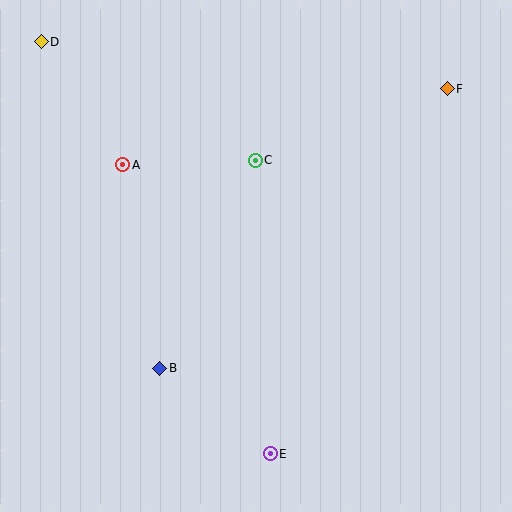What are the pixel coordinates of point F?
Point F is at (447, 89).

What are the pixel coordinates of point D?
Point D is at (41, 42).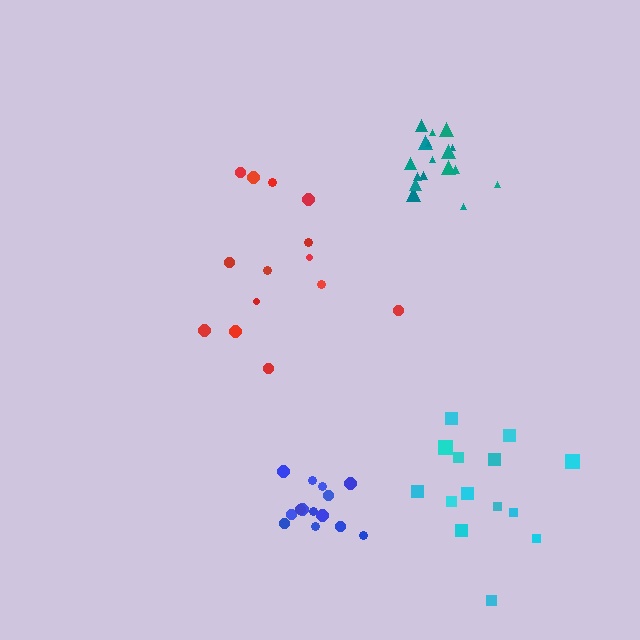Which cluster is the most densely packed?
Teal.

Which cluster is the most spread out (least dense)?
Red.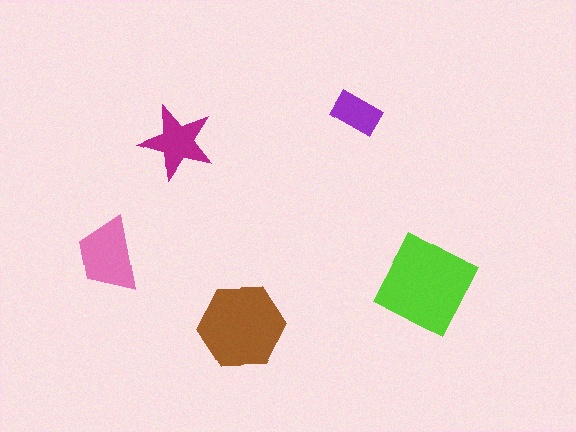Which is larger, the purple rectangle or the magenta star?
The magenta star.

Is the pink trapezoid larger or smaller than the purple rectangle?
Larger.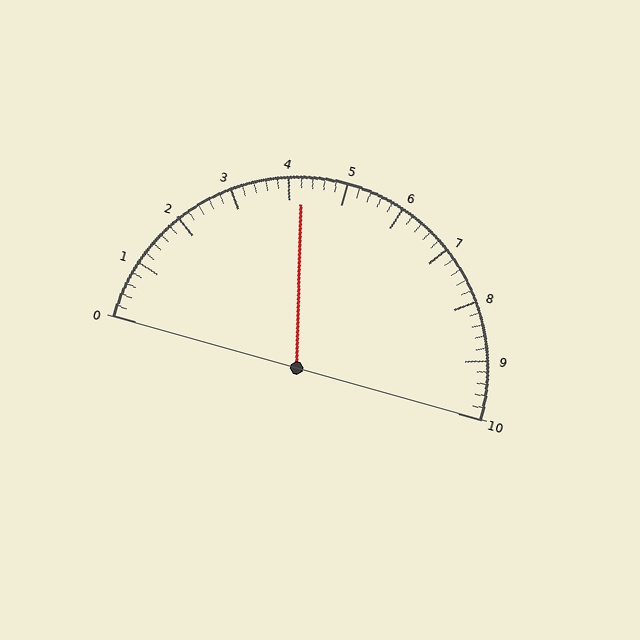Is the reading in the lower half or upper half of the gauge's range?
The reading is in the lower half of the range (0 to 10).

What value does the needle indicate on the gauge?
The needle indicates approximately 4.2.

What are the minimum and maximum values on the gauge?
The gauge ranges from 0 to 10.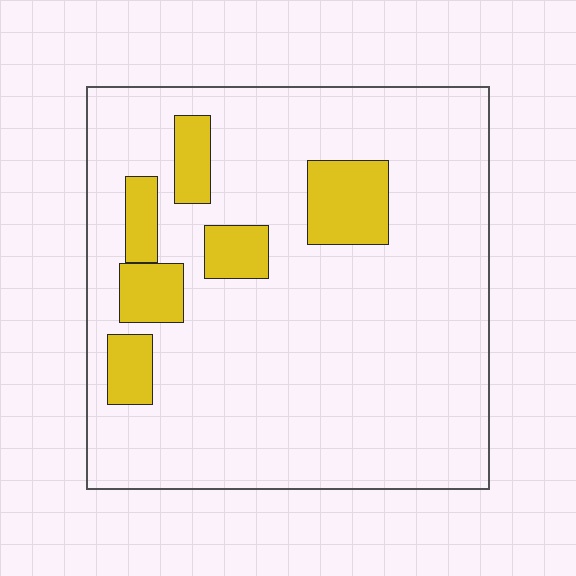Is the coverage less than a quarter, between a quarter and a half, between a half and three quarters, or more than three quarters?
Less than a quarter.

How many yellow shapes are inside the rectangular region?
6.